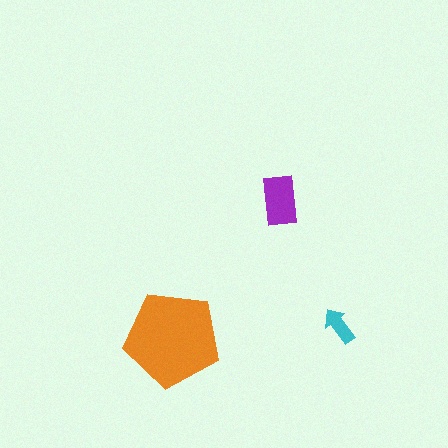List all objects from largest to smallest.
The orange pentagon, the purple rectangle, the cyan arrow.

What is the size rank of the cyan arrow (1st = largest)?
3rd.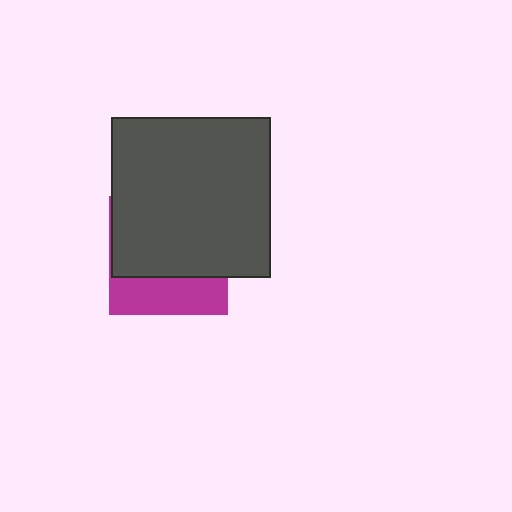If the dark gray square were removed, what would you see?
You would see the complete magenta square.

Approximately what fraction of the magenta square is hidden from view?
Roughly 67% of the magenta square is hidden behind the dark gray square.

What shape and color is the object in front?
The object in front is a dark gray square.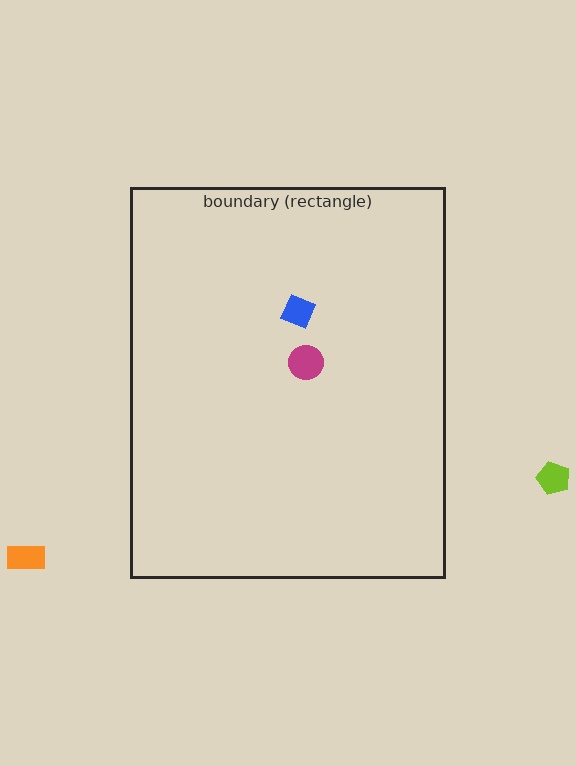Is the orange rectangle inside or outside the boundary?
Outside.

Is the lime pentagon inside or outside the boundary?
Outside.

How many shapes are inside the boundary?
2 inside, 2 outside.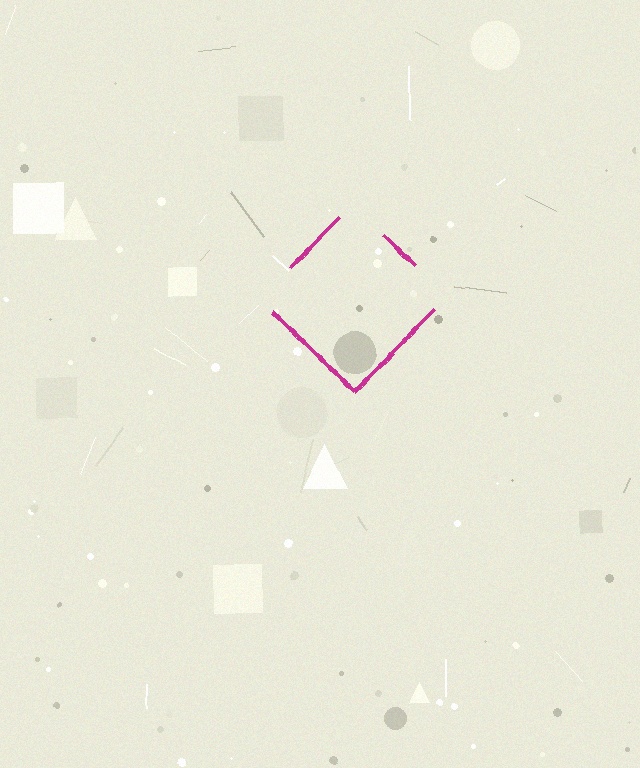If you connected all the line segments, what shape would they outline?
They would outline a diamond.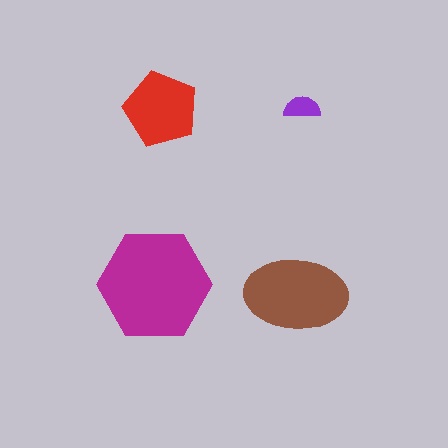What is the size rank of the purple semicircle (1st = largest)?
4th.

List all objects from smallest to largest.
The purple semicircle, the red pentagon, the brown ellipse, the magenta hexagon.